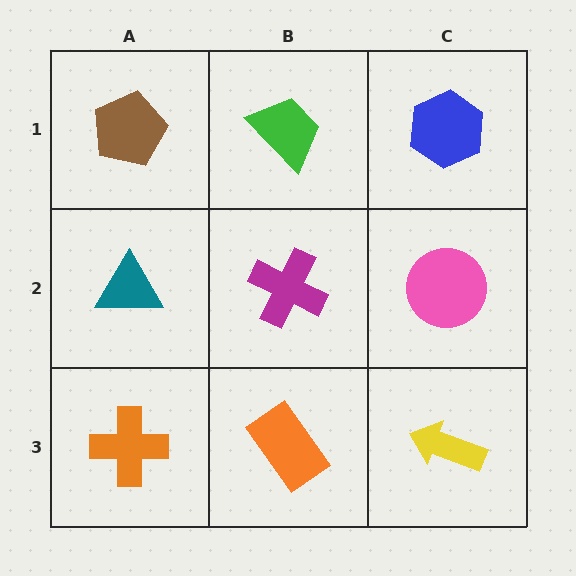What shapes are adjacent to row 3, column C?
A pink circle (row 2, column C), an orange rectangle (row 3, column B).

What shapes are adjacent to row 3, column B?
A magenta cross (row 2, column B), an orange cross (row 3, column A), a yellow arrow (row 3, column C).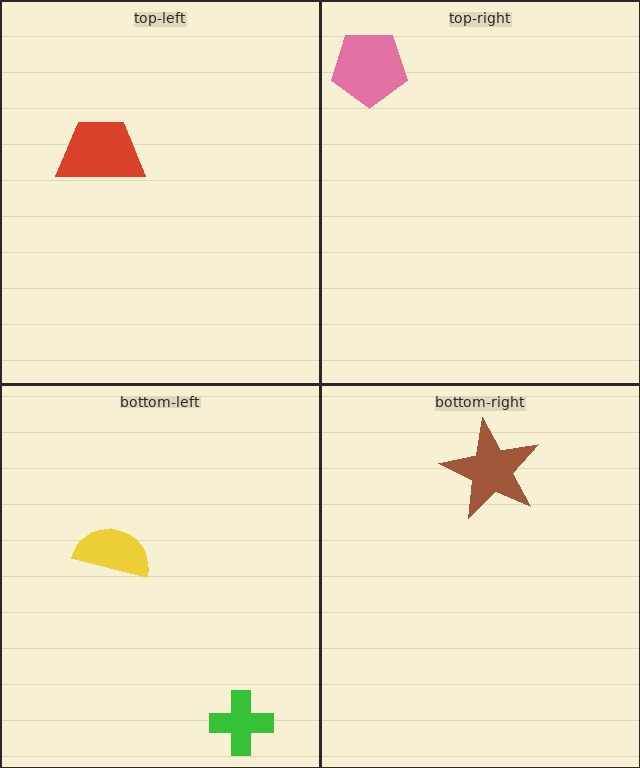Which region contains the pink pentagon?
The top-right region.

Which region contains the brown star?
The bottom-right region.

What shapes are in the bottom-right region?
The brown star.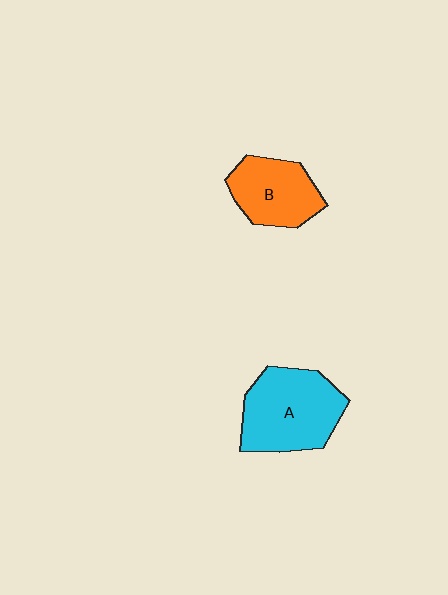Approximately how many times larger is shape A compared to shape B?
Approximately 1.4 times.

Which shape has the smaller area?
Shape B (orange).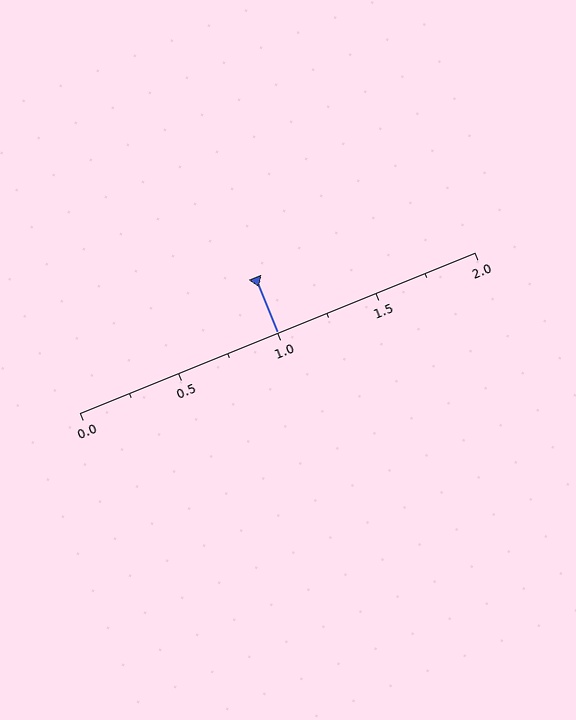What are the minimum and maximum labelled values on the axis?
The axis runs from 0.0 to 2.0.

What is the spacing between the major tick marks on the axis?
The major ticks are spaced 0.5 apart.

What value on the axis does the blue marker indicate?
The marker indicates approximately 1.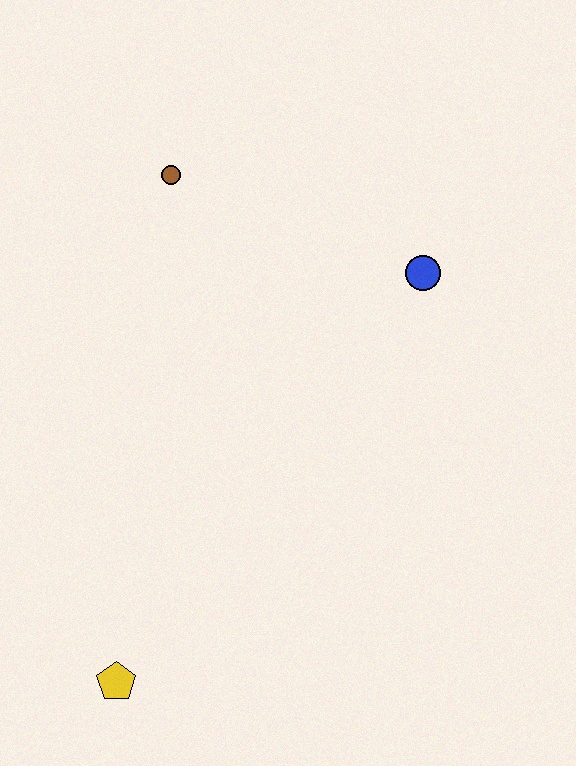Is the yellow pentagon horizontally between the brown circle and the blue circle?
No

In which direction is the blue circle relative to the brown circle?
The blue circle is to the right of the brown circle.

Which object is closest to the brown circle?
The blue circle is closest to the brown circle.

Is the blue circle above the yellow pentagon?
Yes